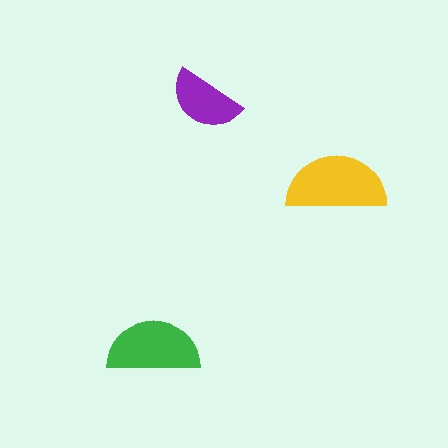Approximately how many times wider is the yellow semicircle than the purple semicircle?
About 1.5 times wider.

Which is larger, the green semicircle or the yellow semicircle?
The yellow one.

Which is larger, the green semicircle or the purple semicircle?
The green one.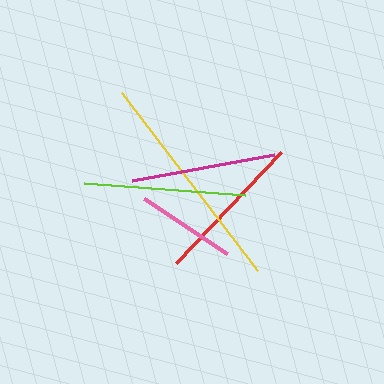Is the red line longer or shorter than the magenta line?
The red line is longer than the magenta line.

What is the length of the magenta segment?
The magenta segment is approximately 145 pixels long.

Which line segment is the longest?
The yellow line is the longest at approximately 224 pixels.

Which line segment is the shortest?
The pink line is the shortest at approximately 100 pixels.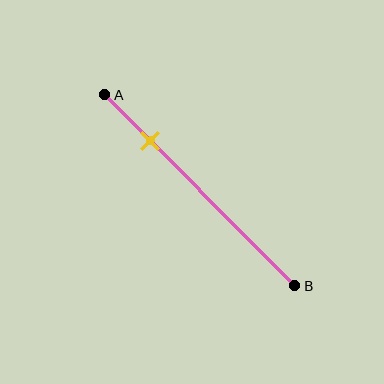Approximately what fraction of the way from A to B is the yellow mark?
The yellow mark is approximately 25% of the way from A to B.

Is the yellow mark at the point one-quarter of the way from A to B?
Yes, the mark is approximately at the one-quarter point.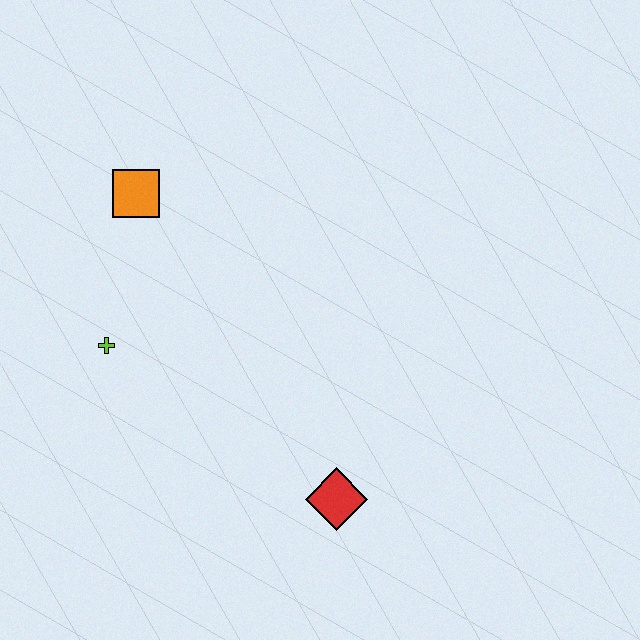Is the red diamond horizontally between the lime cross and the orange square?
No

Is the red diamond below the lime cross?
Yes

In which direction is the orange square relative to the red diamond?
The orange square is above the red diamond.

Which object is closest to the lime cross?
The orange square is closest to the lime cross.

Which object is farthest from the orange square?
The red diamond is farthest from the orange square.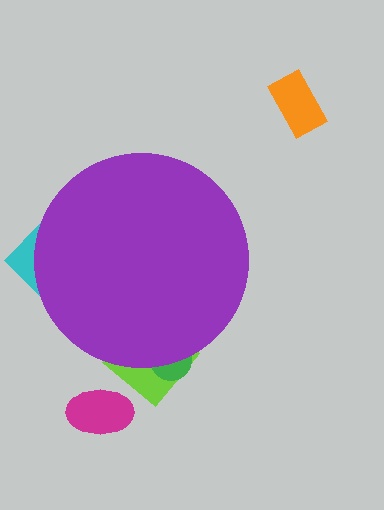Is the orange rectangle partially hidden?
No, the orange rectangle is fully visible.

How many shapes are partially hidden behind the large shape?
3 shapes are partially hidden.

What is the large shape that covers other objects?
A purple circle.